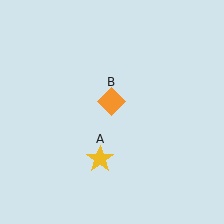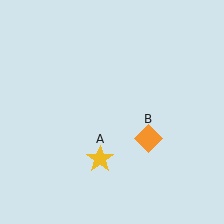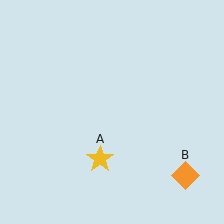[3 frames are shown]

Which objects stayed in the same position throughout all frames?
Yellow star (object A) remained stationary.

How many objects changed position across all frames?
1 object changed position: orange diamond (object B).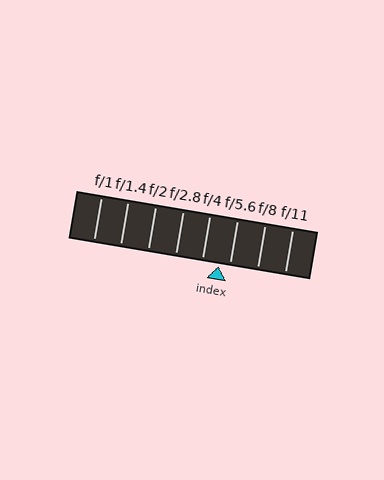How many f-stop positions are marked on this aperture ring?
There are 8 f-stop positions marked.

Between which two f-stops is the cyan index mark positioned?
The index mark is between f/4 and f/5.6.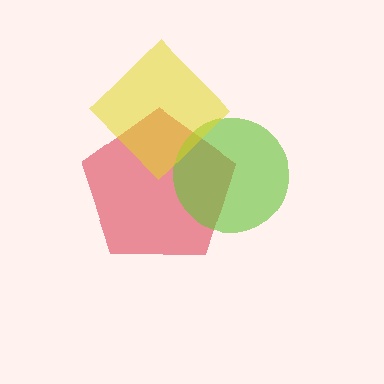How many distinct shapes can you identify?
There are 3 distinct shapes: a red pentagon, a lime circle, a yellow diamond.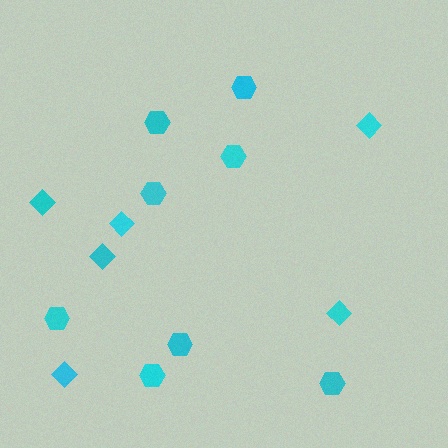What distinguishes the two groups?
There are 2 groups: one group of hexagons (8) and one group of diamonds (6).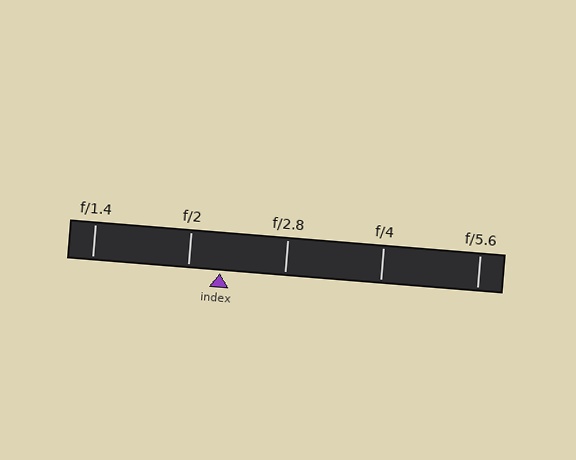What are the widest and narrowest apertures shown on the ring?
The widest aperture shown is f/1.4 and the narrowest is f/5.6.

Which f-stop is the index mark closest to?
The index mark is closest to f/2.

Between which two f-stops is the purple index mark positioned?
The index mark is between f/2 and f/2.8.